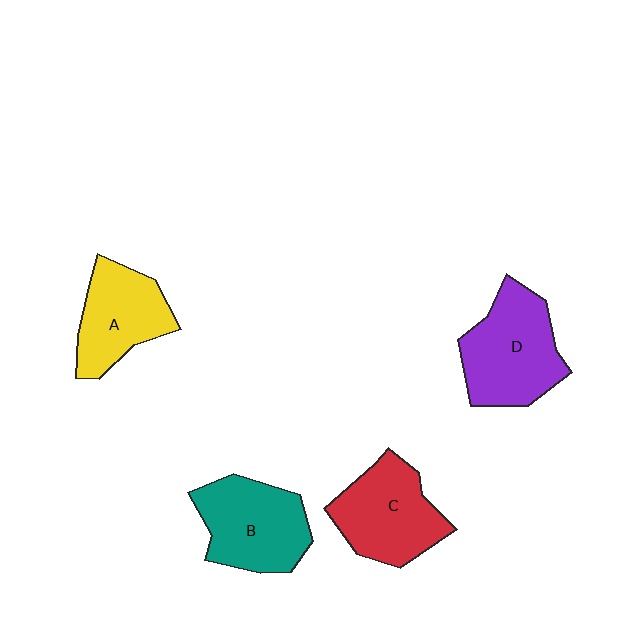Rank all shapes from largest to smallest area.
From largest to smallest: D (purple), B (teal), C (red), A (yellow).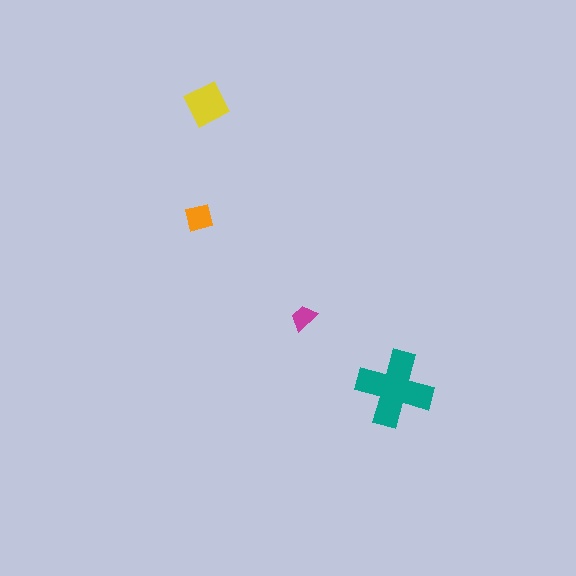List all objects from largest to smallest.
The teal cross, the yellow square, the orange square, the magenta trapezoid.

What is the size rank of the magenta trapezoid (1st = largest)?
4th.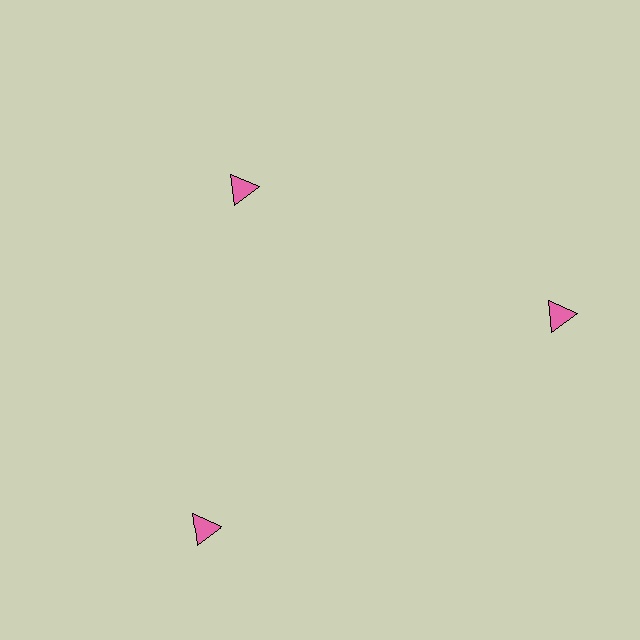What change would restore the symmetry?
The symmetry would be restored by moving it outward, back onto the ring so that all 3 triangles sit at equal angles and equal distance from the center.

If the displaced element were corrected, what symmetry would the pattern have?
It would have 3-fold rotational symmetry — the pattern would map onto itself every 120 degrees.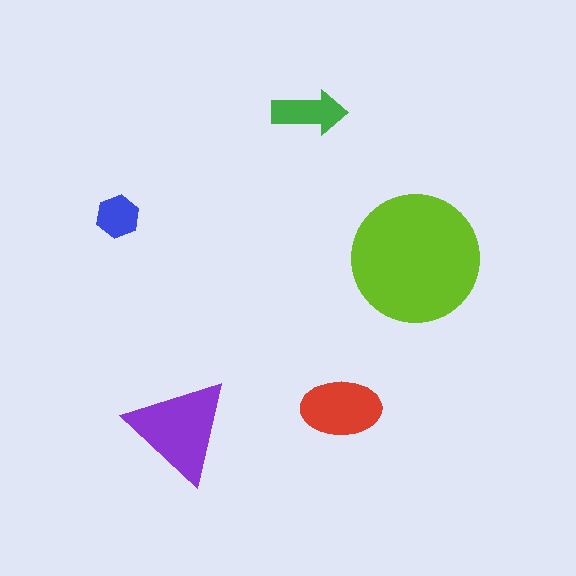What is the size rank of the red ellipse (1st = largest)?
3rd.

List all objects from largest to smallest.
The lime circle, the purple triangle, the red ellipse, the green arrow, the blue hexagon.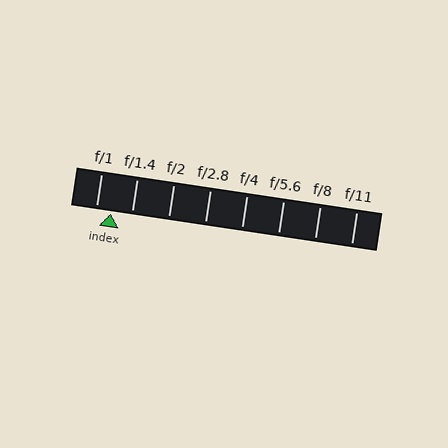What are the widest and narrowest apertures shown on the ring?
The widest aperture shown is f/1 and the narrowest is f/11.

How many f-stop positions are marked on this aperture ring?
There are 8 f-stop positions marked.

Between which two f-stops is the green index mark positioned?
The index mark is between f/1 and f/1.4.